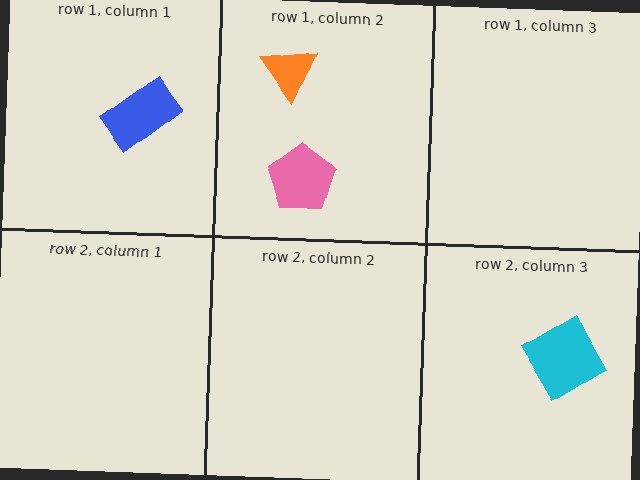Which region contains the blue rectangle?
The row 1, column 1 region.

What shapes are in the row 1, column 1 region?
The blue rectangle.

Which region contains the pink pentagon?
The row 1, column 2 region.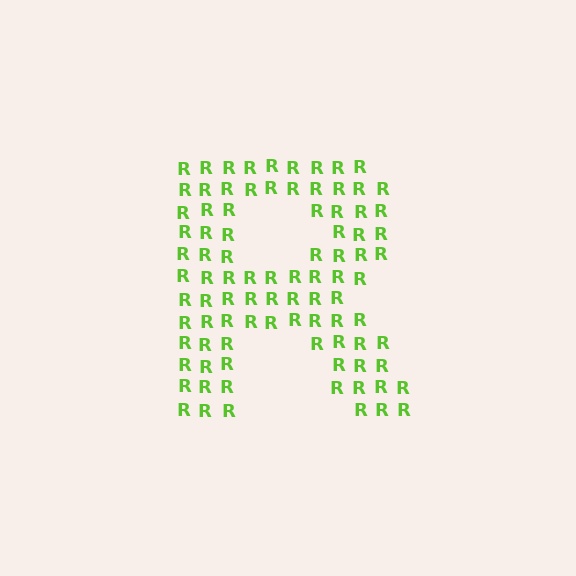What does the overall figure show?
The overall figure shows the letter R.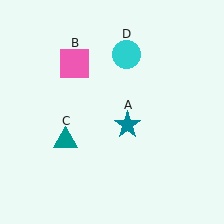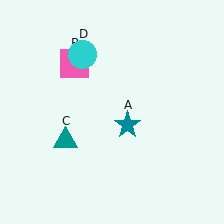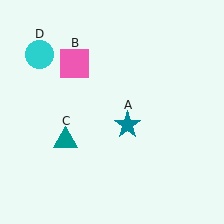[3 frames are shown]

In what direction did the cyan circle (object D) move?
The cyan circle (object D) moved left.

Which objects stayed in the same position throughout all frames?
Teal star (object A) and pink square (object B) and teal triangle (object C) remained stationary.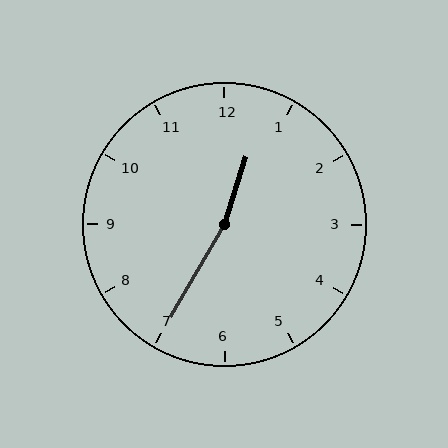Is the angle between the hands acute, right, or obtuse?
It is obtuse.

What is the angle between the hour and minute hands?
Approximately 168 degrees.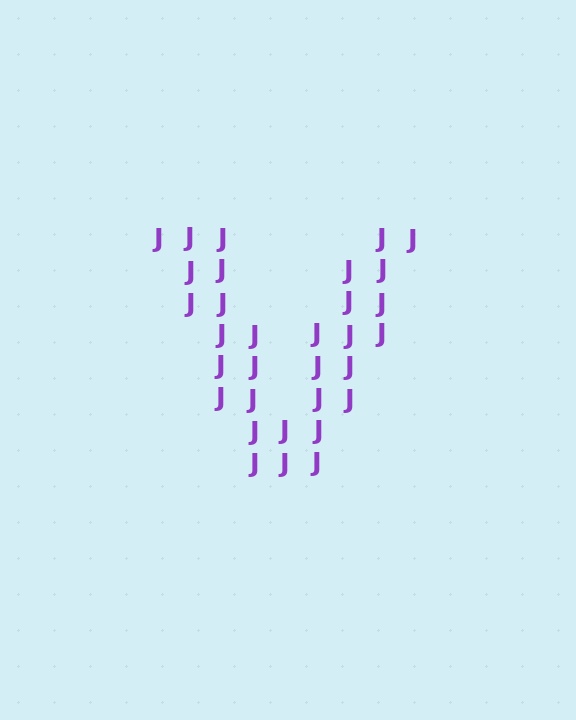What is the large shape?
The large shape is the letter V.